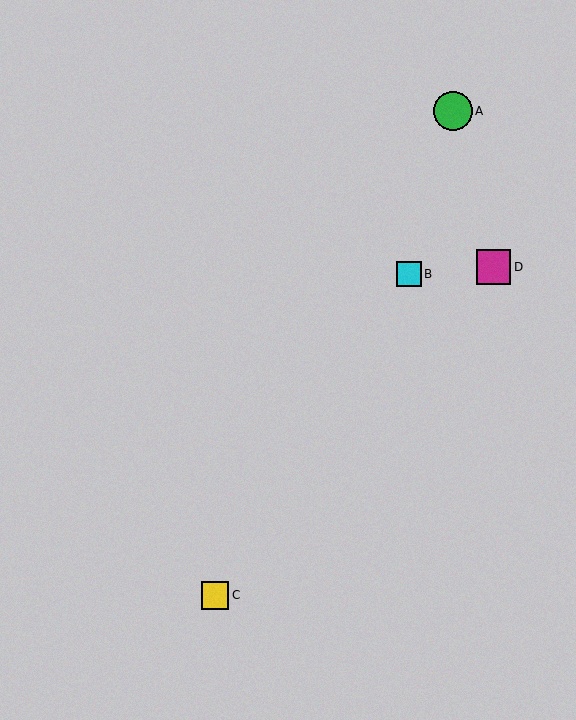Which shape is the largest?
The green circle (labeled A) is the largest.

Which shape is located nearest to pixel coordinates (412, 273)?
The cyan square (labeled B) at (409, 274) is nearest to that location.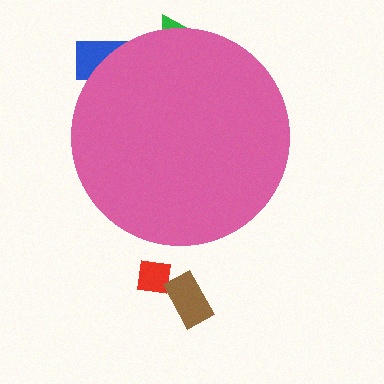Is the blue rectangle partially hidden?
Yes, the blue rectangle is partially hidden behind the pink circle.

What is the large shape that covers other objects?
A pink circle.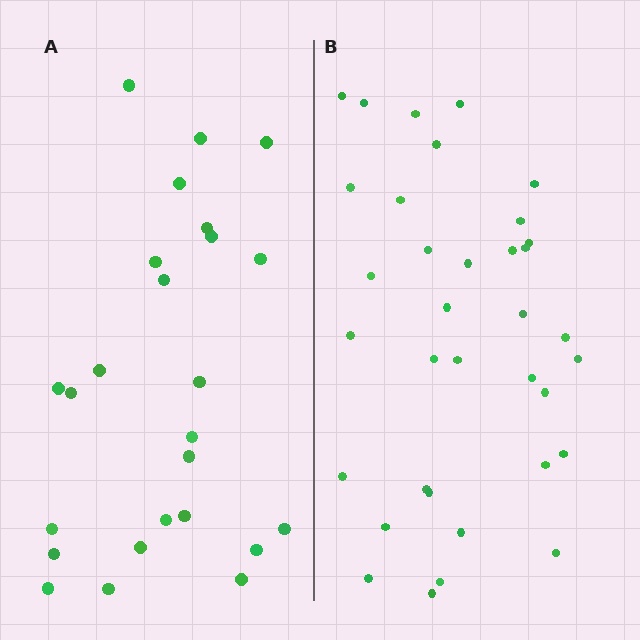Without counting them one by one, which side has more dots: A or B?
Region B (the right region) has more dots.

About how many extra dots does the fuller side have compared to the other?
Region B has roughly 10 or so more dots than region A.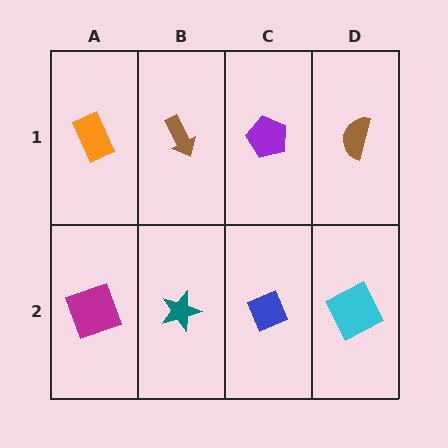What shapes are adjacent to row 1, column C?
A blue diamond (row 2, column C), a brown arrow (row 1, column B), a brown semicircle (row 1, column D).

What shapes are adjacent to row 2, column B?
A brown arrow (row 1, column B), a magenta square (row 2, column A), a blue diamond (row 2, column C).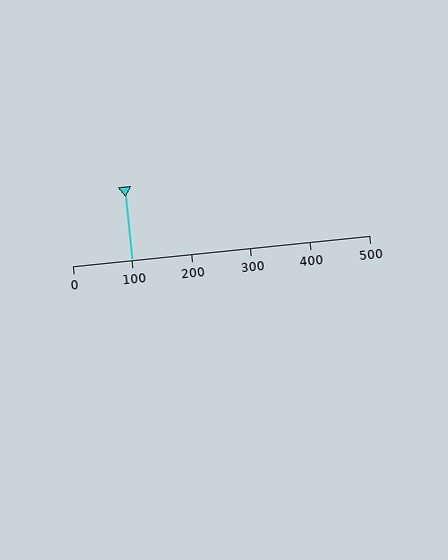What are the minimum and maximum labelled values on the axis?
The axis runs from 0 to 500.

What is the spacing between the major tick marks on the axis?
The major ticks are spaced 100 apart.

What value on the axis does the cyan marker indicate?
The marker indicates approximately 100.